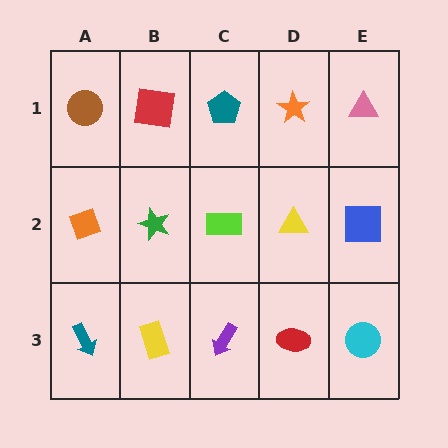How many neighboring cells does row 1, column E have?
2.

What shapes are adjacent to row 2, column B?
A red square (row 1, column B), a yellow rectangle (row 3, column B), an orange diamond (row 2, column A), a lime rectangle (row 2, column C).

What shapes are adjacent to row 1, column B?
A green star (row 2, column B), a brown circle (row 1, column A), a teal pentagon (row 1, column C).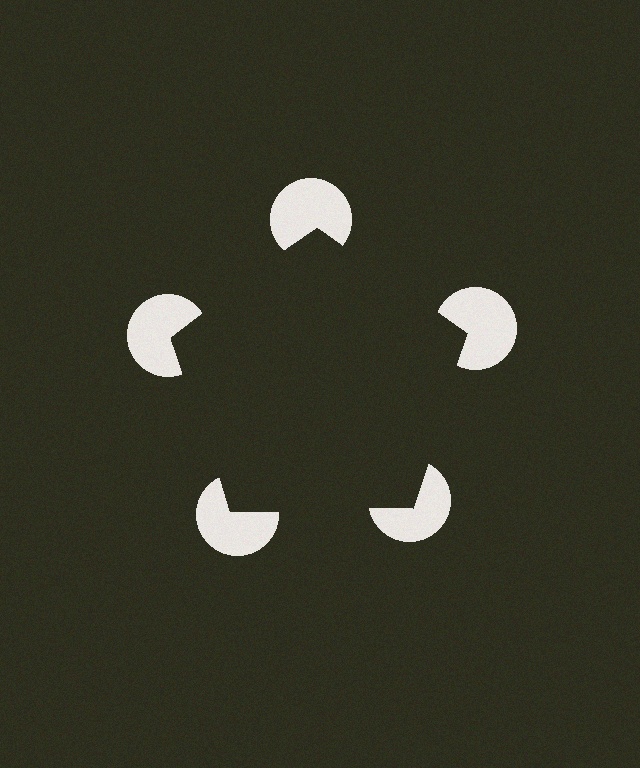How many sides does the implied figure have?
5 sides.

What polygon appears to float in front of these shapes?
An illusory pentagon — its edges are inferred from the aligned wedge cuts in the pac-man discs, not physically drawn.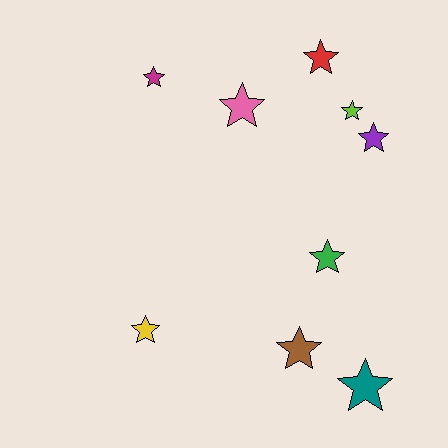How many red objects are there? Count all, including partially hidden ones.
There is 1 red object.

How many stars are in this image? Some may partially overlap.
There are 9 stars.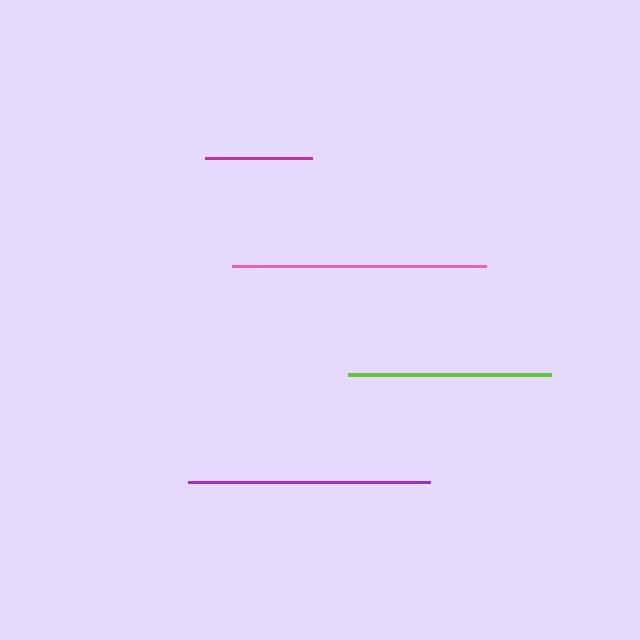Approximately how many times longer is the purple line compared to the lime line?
The purple line is approximately 1.2 times the length of the lime line.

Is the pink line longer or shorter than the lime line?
The pink line is longer than the lime line.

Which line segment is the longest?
The pink line is the longest at approximately 254 pixels.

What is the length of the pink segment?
The pink segment is approximately 254 pixels long.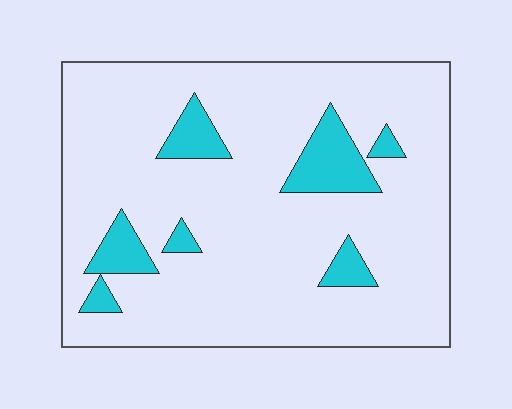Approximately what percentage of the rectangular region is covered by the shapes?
Approximately 15%.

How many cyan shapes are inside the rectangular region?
7.